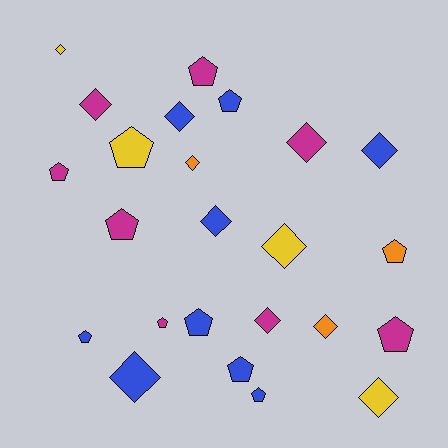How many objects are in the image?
There are 24 objects.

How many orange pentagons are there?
There is 1 orange pentagon.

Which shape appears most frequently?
Diamond, with 12 objects.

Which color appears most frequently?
Blue, with 9 objects.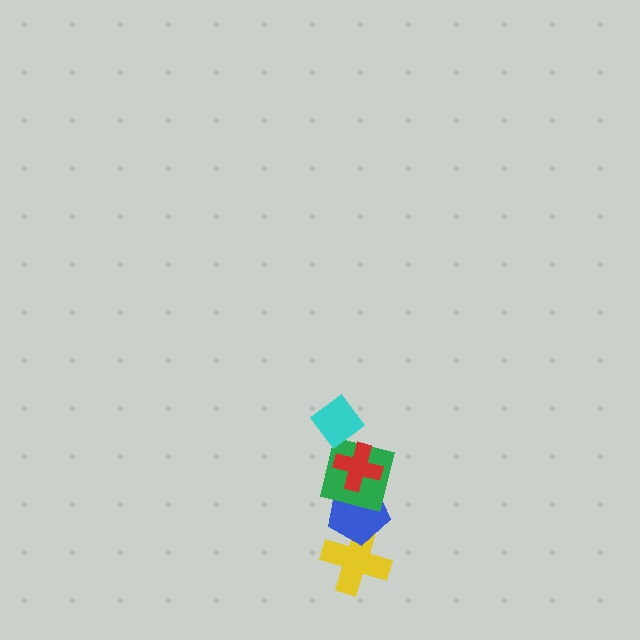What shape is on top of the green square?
The red cross is on top of the green square.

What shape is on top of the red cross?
The cyan diamond is on top of the red cross.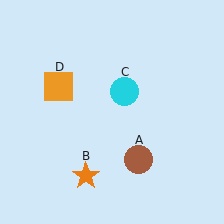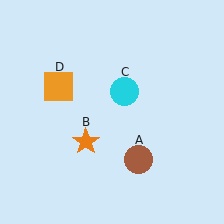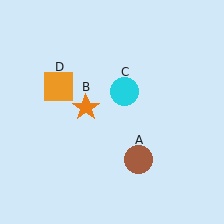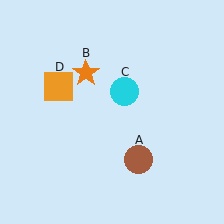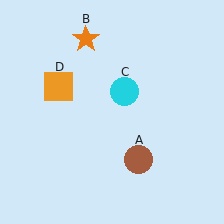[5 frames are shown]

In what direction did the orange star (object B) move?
The orange star (object B) moved up.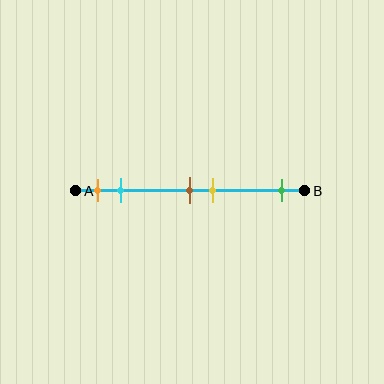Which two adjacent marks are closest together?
The brown and yellow marks are the closest adjacent pair.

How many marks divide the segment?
There are 5 marks dividing the segment.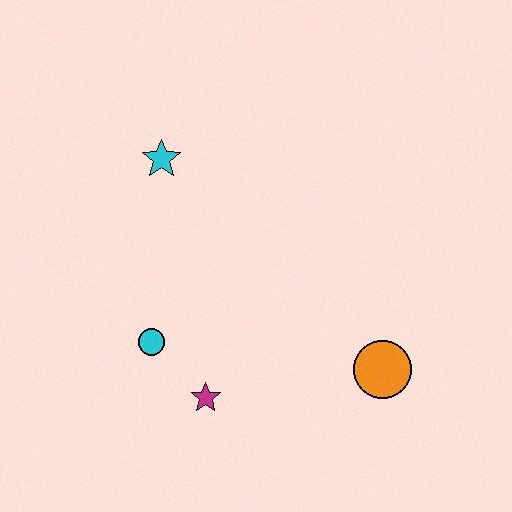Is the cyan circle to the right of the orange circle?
No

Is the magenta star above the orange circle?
No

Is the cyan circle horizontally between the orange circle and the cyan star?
No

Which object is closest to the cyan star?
The cyan circle is closest to the cyan star.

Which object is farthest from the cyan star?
The orange circle is farthest from the cyan star.